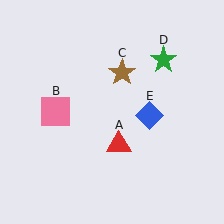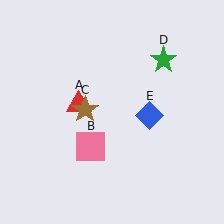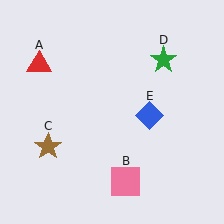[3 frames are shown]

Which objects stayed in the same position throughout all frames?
Green star (object D) and blue diamond (object E) remained stationary.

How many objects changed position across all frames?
3 objects changed position: red triangle (object A), pink square (object B), brown star (object C).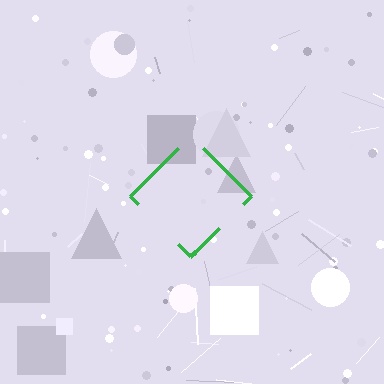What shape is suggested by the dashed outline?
The dashed outline suggests a diamond.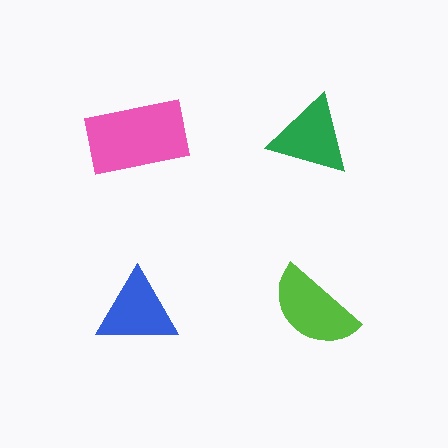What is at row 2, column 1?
A blue triangle.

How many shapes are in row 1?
2 shapes.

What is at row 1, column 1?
A pink rectangle.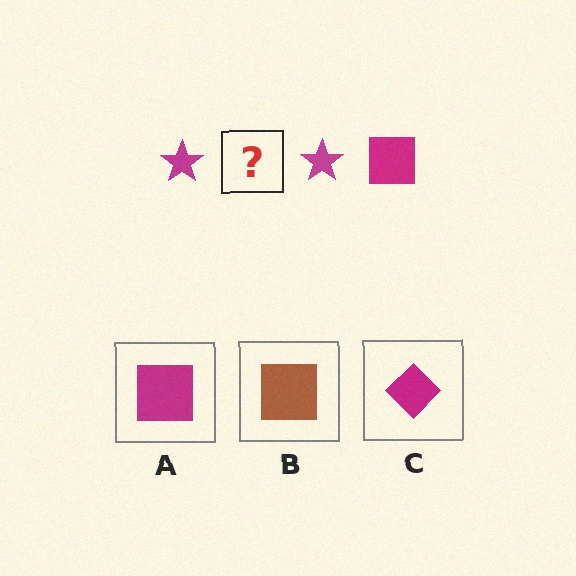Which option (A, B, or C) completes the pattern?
A.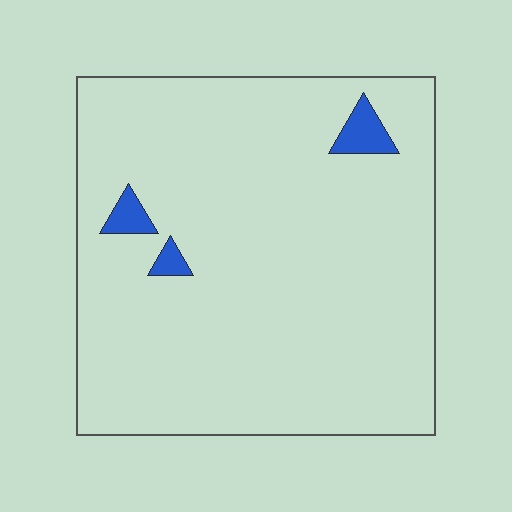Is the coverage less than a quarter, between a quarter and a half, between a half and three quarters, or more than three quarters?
Less than a quarter.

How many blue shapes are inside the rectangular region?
3.